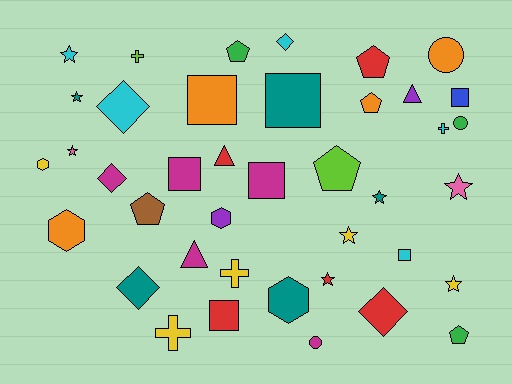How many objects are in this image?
There are 40 objects.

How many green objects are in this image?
There are 3 green objects.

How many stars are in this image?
There are 8 stars.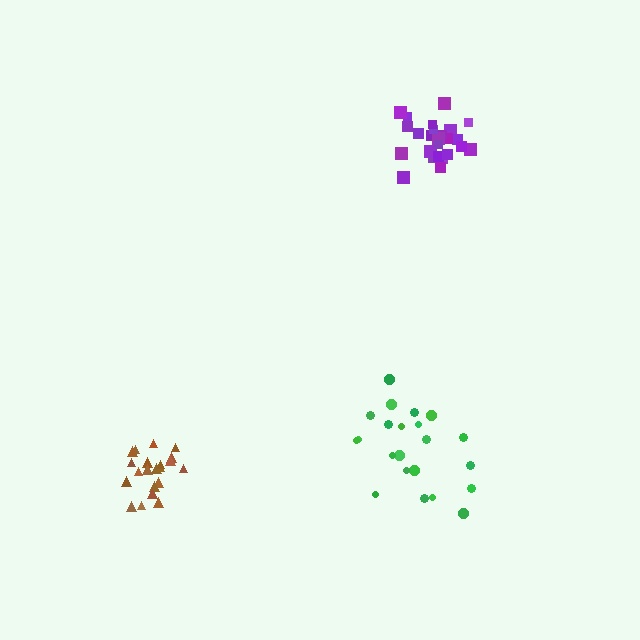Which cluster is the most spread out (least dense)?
Green.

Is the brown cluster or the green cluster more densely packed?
Brown.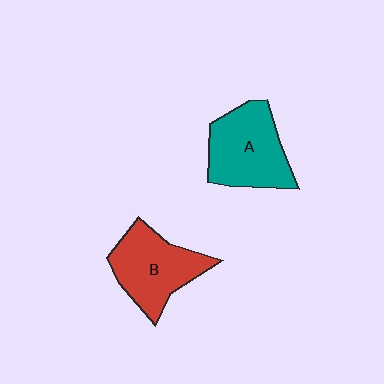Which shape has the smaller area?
Shape B (red).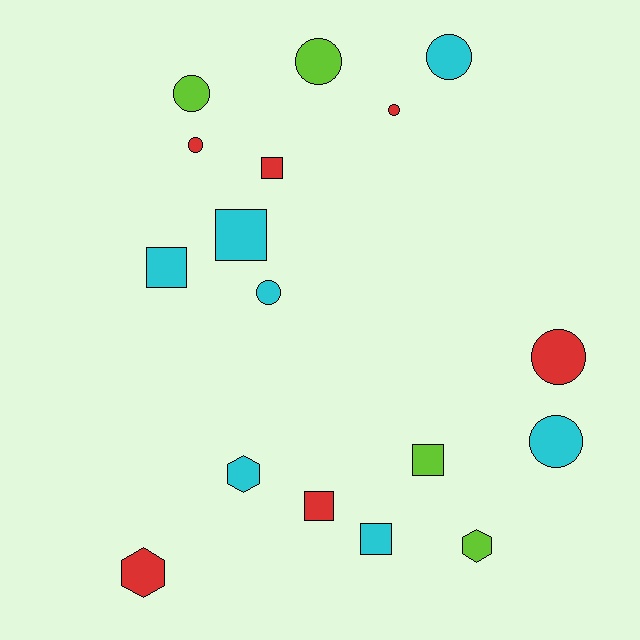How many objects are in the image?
There are 17 objects.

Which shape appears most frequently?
Circle, with 8 objects.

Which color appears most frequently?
Cyan, with 7 objects.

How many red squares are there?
There are 2 red squares.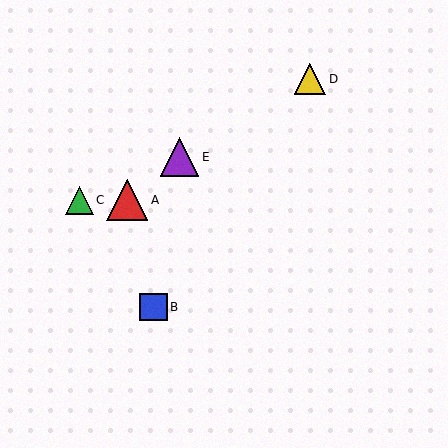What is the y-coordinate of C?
Object C is at y≈200.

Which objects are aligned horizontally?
Objects A, C are aligned horizontally.